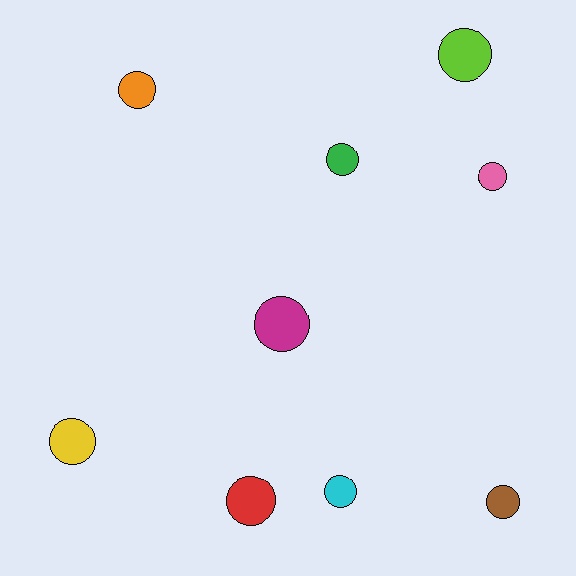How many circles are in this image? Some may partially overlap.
There are 9 circles.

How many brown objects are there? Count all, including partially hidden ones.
There is 1 brown object.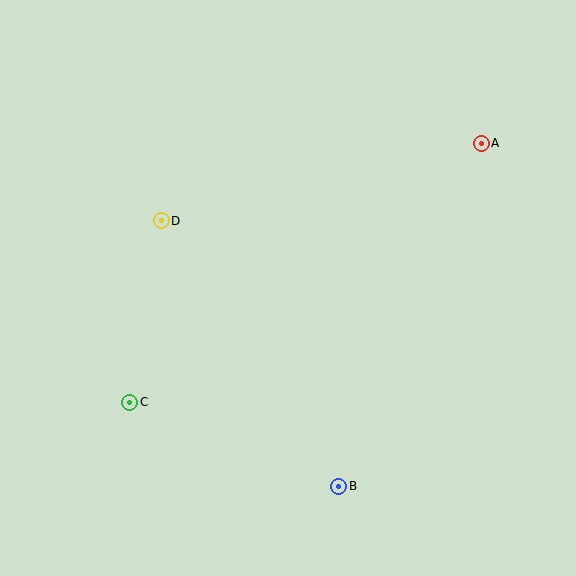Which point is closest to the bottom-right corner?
Point B is closest to the bottom-right corner.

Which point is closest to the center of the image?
Point D at (161, 221) is closest to the center.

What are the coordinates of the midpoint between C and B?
The midpoint between C and B is at (234, 444).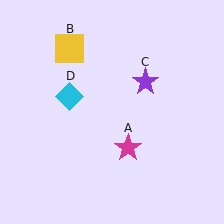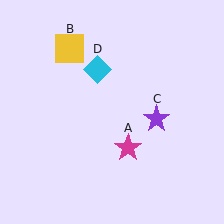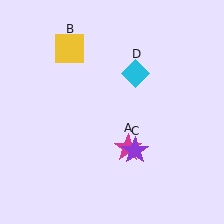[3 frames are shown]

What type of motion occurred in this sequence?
The purple star (object C), cyan diamond (object D) rotated clockwise around the center of the scene.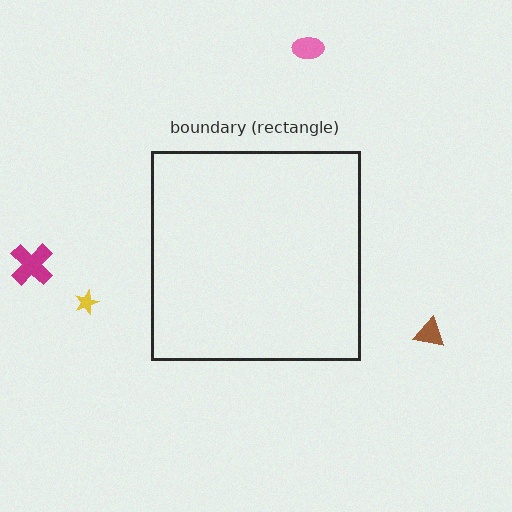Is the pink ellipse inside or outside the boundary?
Outside.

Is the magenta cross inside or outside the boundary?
Outside.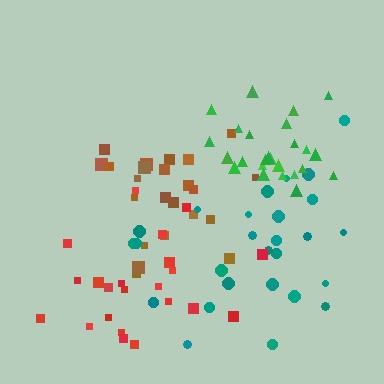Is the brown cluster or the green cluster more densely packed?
Green.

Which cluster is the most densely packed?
Green.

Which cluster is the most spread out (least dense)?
Teal.